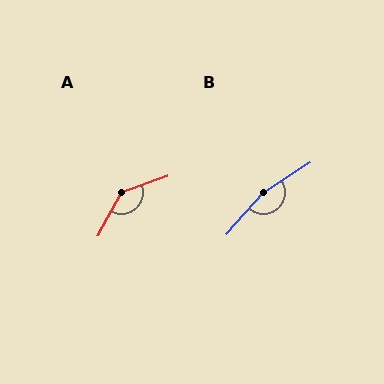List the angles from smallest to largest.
A (138°), B (164°).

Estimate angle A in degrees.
Approximately 138 degrees.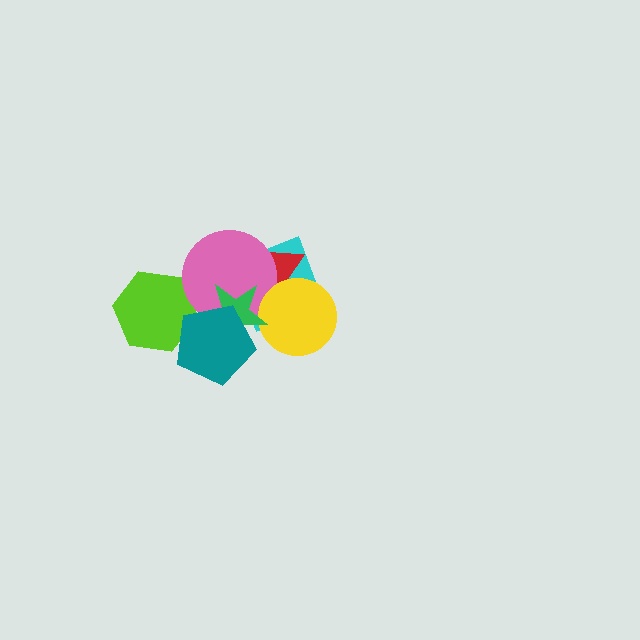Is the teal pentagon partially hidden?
No, no other shape covers it.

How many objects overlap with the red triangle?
4 objects overlap with the red triangle.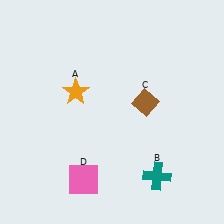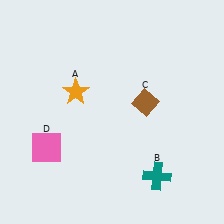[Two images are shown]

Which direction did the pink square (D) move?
The pink square (D) moved left.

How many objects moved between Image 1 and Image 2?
1 object moved between the two images.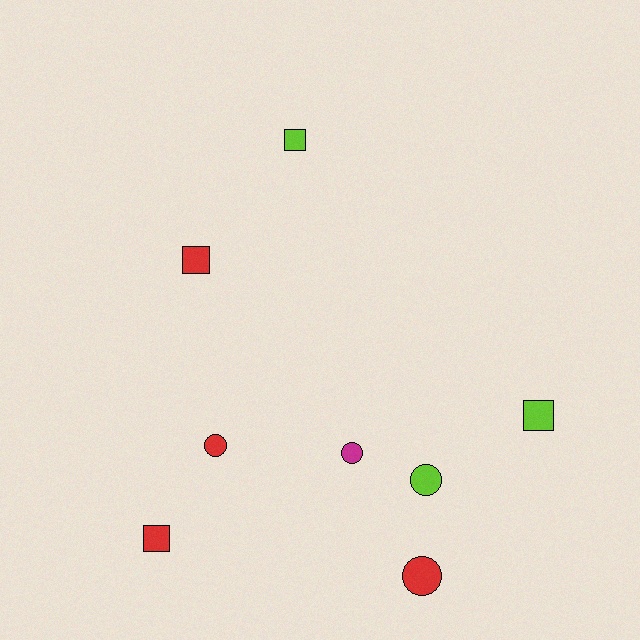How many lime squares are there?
There are 2 lime squares.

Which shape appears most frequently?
Circle, with 4 objects.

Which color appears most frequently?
Red, with 4 objects.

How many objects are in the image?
There are 8 objects.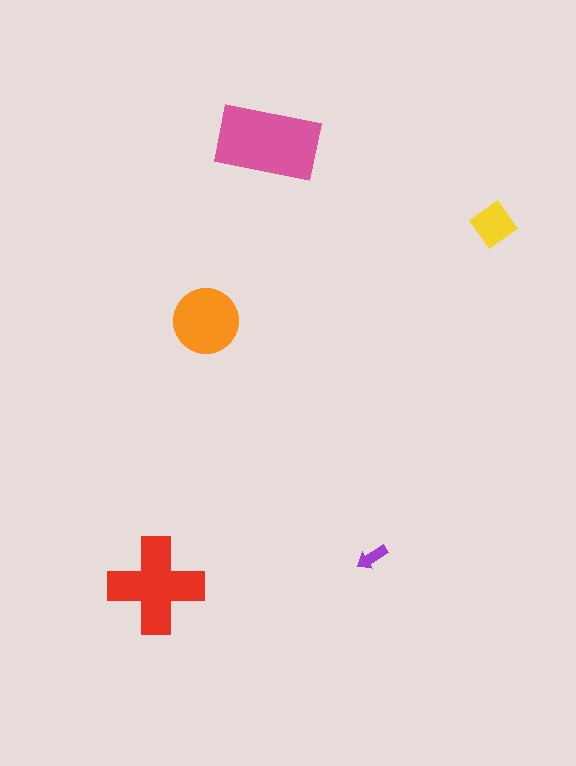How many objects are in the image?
There are 5 objects in the image.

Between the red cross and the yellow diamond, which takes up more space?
The red cross.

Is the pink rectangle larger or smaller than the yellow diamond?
Larger.